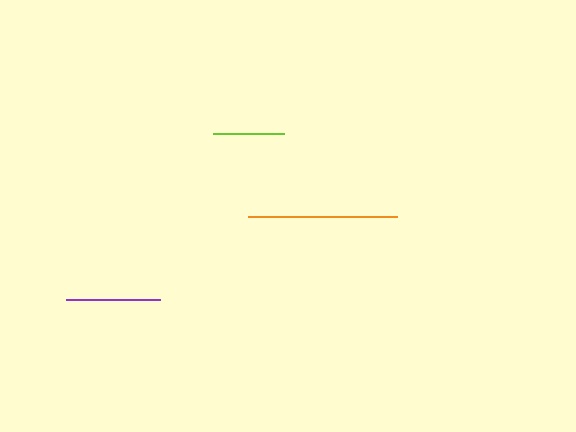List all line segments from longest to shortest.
From longest to shortest: orange, purple, lime.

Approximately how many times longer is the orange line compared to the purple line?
The orange line is approximately 1.6 times the length of the purple line.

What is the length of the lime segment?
The lime segment is approximately 72 pixels long.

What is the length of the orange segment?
The orange segment is approximately 149 pixels long.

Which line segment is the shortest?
The lime line is the shortest at approximately 72 pixels.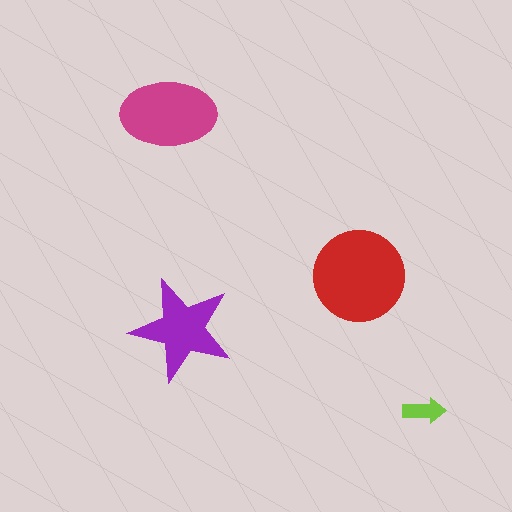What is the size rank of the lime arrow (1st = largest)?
4th.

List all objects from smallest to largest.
The lime arrow, the purple star, the magenta ellipse, the red circle.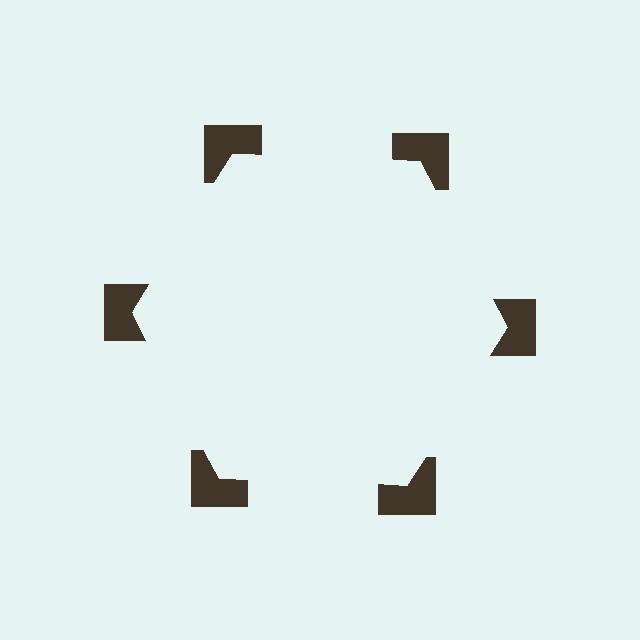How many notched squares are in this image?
There are 6 — one at each vertex of the illusory hexagon.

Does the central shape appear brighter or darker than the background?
It typically appears slightly brighter than the background, even though no actual brightness change is drawn.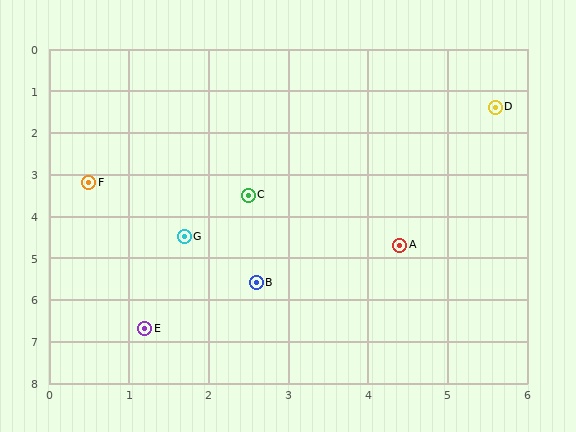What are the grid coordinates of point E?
Point E is at approximately (1.2, 6.7).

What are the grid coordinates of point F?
Point F is at approximately (0.5, 3.2).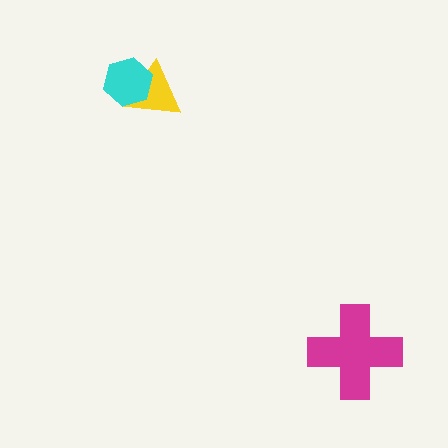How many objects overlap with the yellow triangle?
1 object overlaps with the yellow triangle.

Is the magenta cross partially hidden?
No, no other shape covers it.